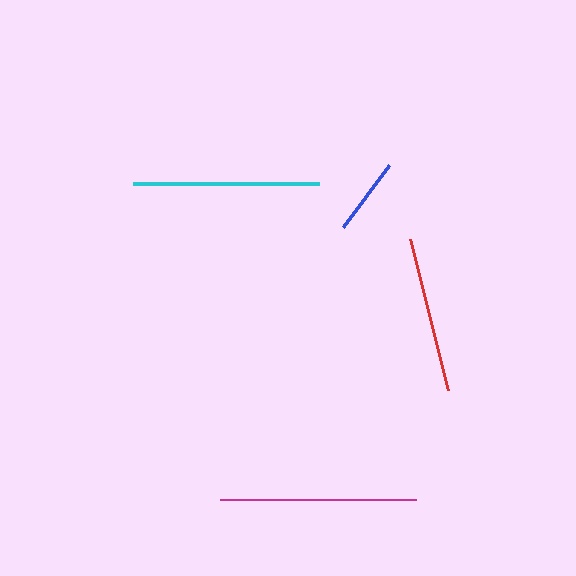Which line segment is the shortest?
The blue line is the shortest at approximately 78 pixels.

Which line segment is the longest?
The magenta line is the longest at approximately 196 pixels.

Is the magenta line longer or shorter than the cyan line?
The magenta line is longer than the cyan line.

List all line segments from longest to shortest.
From longest to shortest: magenta, cyan, red, blue.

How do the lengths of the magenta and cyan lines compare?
The magenta and cyan lines are approximately the same length.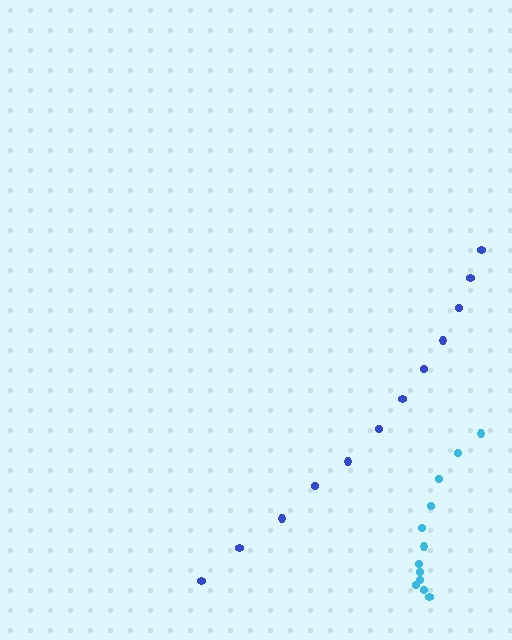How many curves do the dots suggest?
There are 2 distinct paths.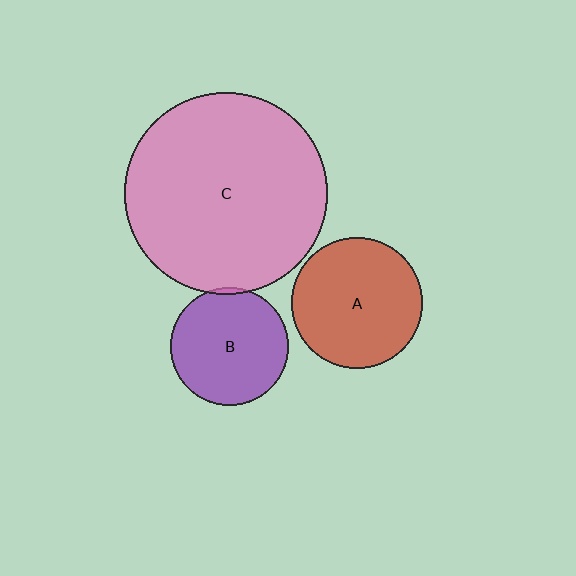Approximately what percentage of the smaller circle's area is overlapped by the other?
Approximately 5%.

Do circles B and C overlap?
Yes.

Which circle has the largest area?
Circle C (pink).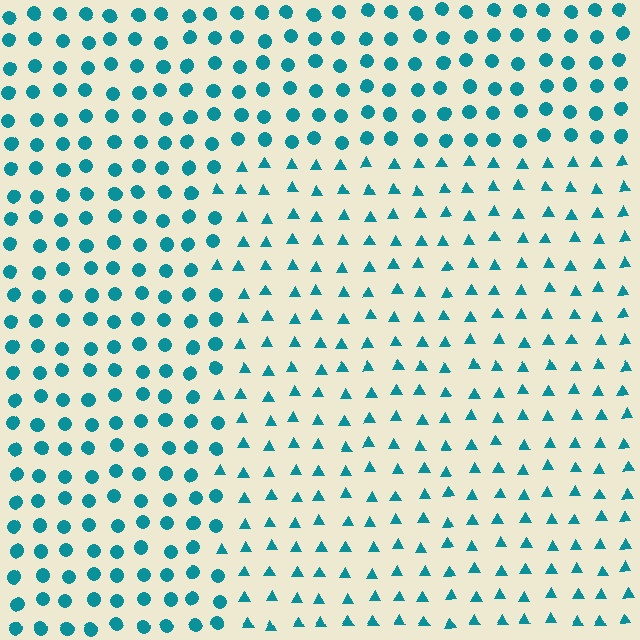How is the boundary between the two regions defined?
The boundary is defined by a change in element shape: triangles inside vs. circles outside. All elements share the same color and spacing.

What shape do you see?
I see a rectangle.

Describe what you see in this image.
The image is filled with small teal elements arranged in a uniform grid. A rectangle-shaped region contains triangles, while the surrounding area contains circles. The boundary is defined purely by the change in element shape.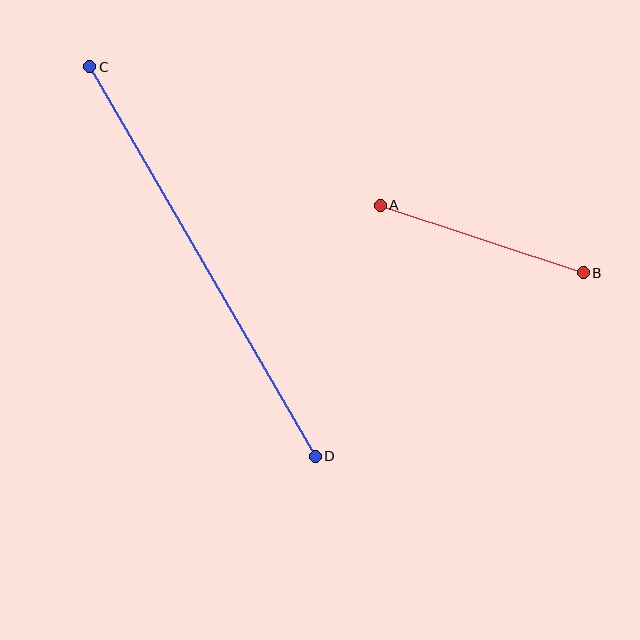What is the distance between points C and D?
The distance is approximately 450 pixels.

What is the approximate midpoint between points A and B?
The midpoint is at approximately (482, 239) pixels.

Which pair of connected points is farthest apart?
Points C and D are farthest apart.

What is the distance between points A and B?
The distance is approximately 214 pixels.